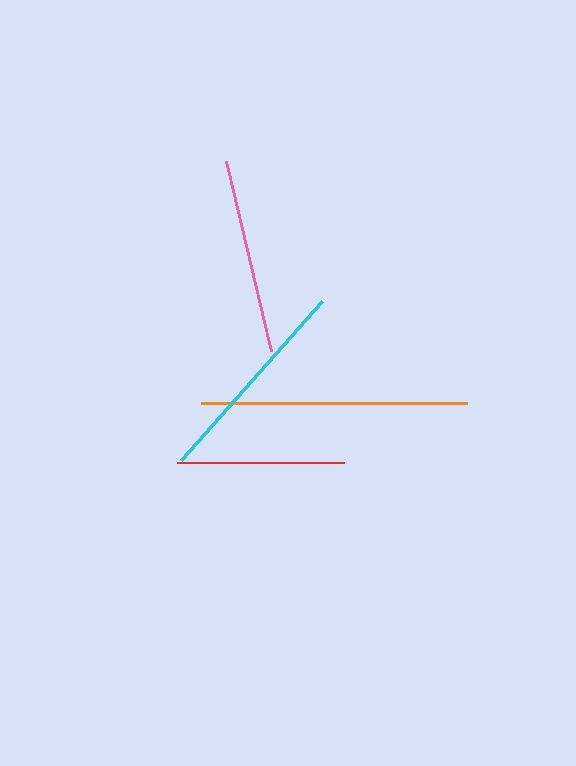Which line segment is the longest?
The orange line is the longest at approximately 266 pixels.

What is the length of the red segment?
The red segment is approximately 167 pixels long.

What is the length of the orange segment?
The orange segment is approximately 266 pixels long.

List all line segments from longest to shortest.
From longest to shortest: orange, cyan, pink, red.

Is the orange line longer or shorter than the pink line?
The orange line is longer than the pink line.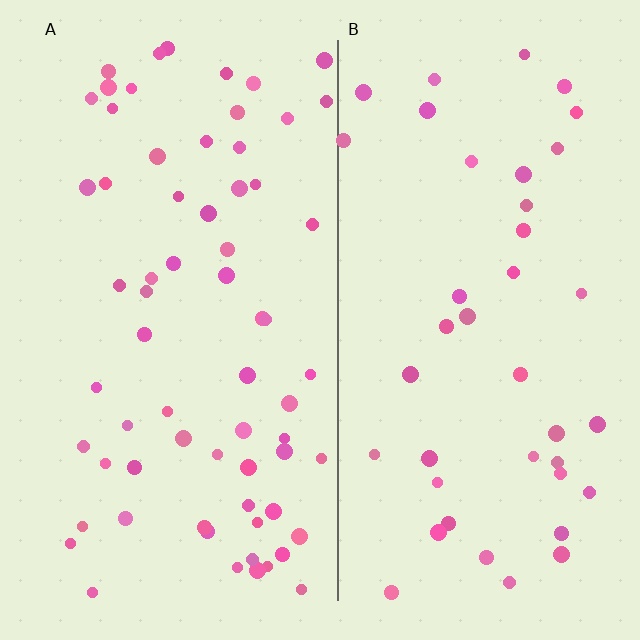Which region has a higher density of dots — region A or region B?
A (the left).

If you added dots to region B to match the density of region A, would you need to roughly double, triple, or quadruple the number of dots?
Approximately double.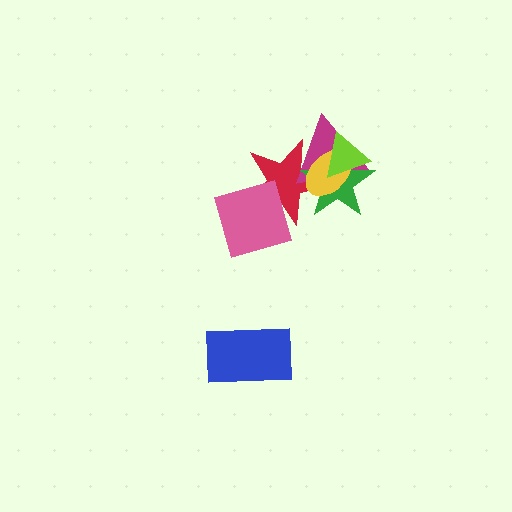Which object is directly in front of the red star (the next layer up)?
The pink diamond is directly in front of the red star.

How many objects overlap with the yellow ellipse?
4 objects overlap with the yellow ellipse.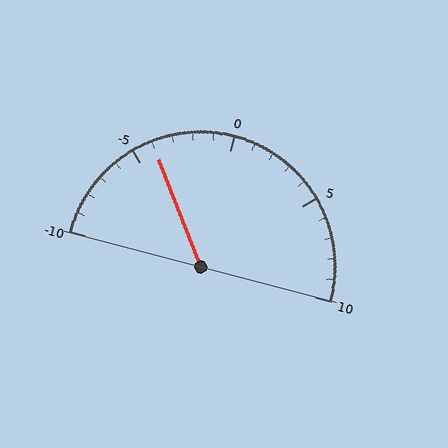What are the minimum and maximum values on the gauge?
The gauge ranges from -10 to 10.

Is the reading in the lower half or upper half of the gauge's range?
The reading is in the lower half of the range (-10 to 10).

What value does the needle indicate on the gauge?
The needle indicates approximately -4.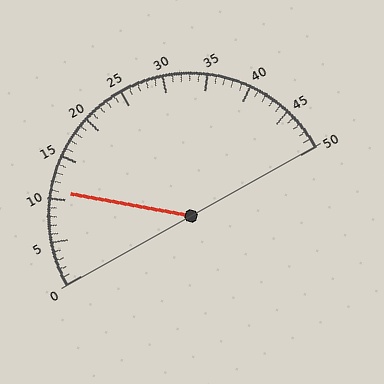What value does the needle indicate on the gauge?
The needle indicates approximately 11.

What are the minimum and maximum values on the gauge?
The gauge ranges from 0 to 50.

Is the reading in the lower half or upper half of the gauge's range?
The reading is in the lower half of the range (0 to 50).